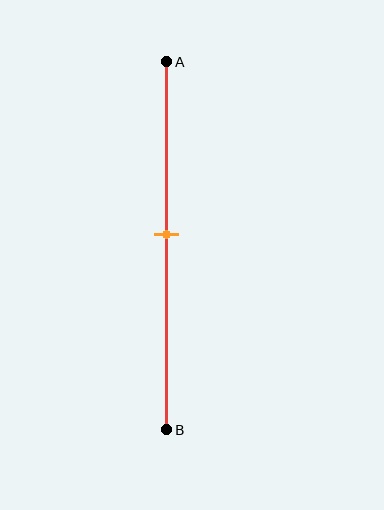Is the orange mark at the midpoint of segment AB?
No, the mark is at about 45% from A, not at the 50% midpoint.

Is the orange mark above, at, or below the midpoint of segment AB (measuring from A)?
The orange mark is above the midpoint of segment AB.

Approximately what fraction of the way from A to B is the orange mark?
The orange mark is approximately 45% of the way from A to B.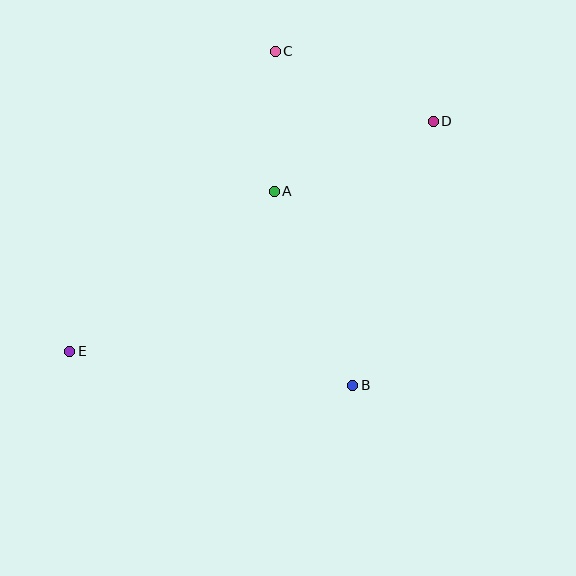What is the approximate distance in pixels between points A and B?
The distance between A and B is approximately 209 pixels.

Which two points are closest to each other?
Points A and C are closest to each other.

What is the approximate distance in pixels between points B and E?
The distance between B and E is approximately 285 pixels.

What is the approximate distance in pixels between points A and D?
The distance between A and D is approximately 174 pixels.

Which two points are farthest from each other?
Points D and E are farthest from each other.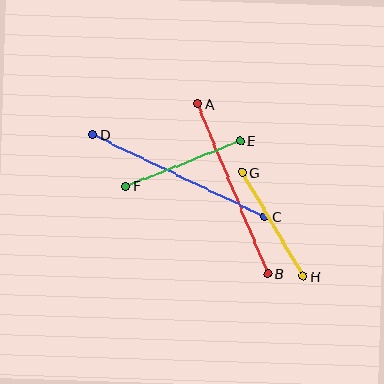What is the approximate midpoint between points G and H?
The midpoint is at approximately (273, 224) pixels.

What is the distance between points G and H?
The distance is approximately 121 pixels.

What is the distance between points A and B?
The distance is approximately 183 pixels.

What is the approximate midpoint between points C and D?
The midpoint is at approximately (179, 176) pixels.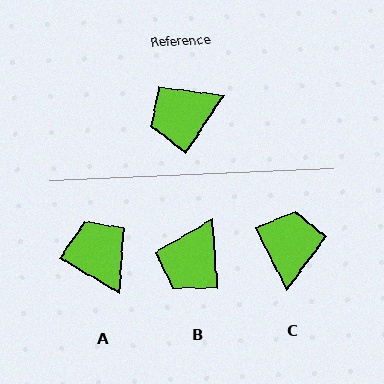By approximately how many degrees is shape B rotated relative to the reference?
Approximately 37 degrees counter-clockwise.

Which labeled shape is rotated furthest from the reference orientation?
C, about 119 degrees away.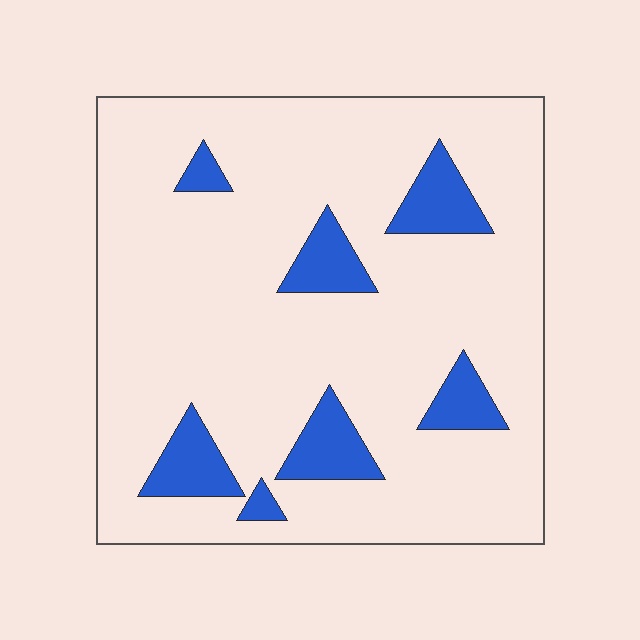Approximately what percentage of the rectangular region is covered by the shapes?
Approximately 15%.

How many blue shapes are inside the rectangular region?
7.